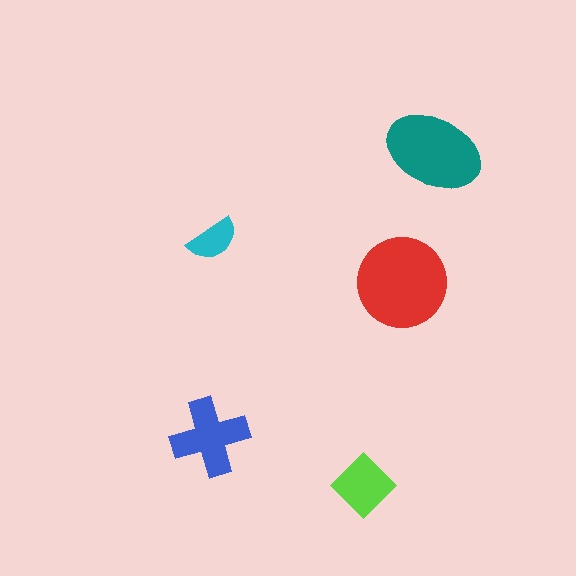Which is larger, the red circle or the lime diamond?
The red circle.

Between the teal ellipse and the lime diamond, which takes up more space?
The teal ellipse.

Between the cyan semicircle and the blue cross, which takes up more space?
The blue cross.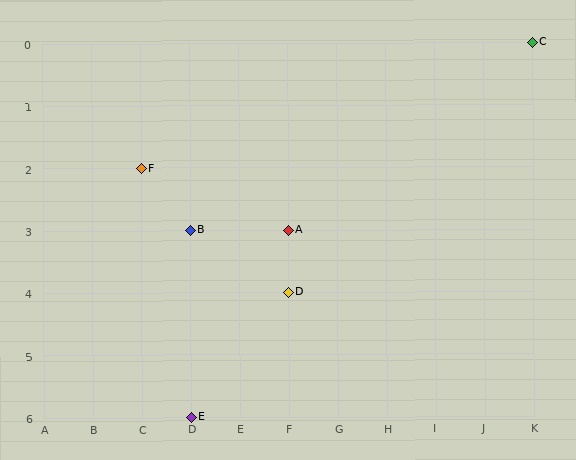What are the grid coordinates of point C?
Point C is at grid coordinates (K, 0).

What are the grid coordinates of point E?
Point E is at grid coordinates (D, 6).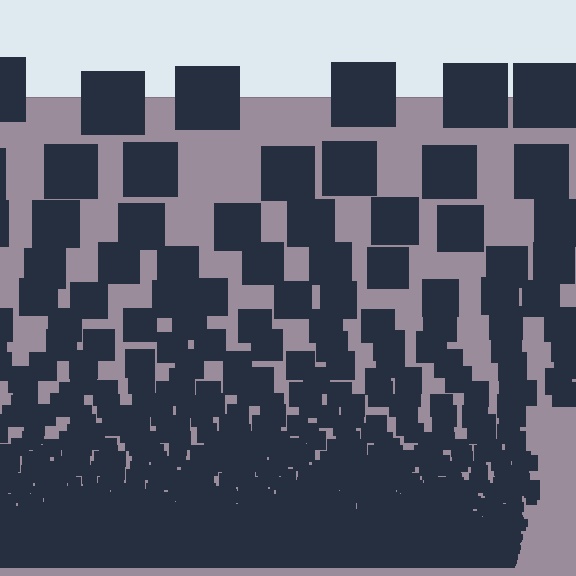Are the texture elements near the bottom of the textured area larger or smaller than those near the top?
Smaller. The gradient is inverted — elements near the bottom are smaller and denser.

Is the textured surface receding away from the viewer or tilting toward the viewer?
The surface appears to tilt toward the viewer. Texture elements get larger and sparser toward the top.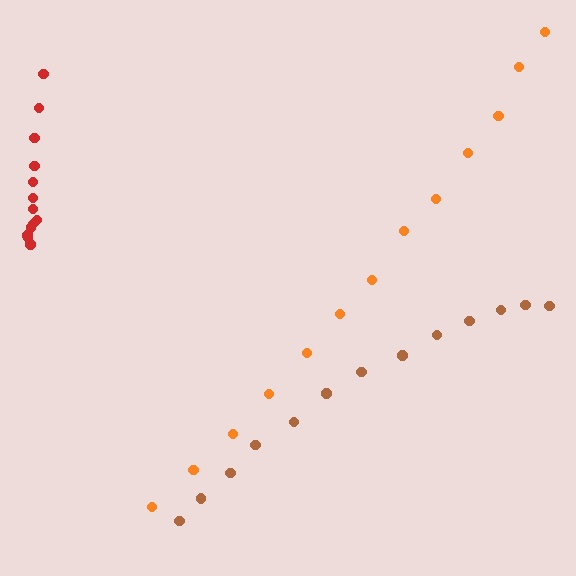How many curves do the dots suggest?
There are 3 distinct paths.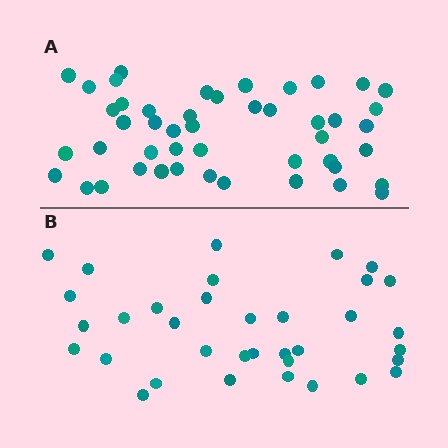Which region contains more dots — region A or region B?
Region A (the top region) has more dots.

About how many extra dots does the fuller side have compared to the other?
Region A has roughly 12 or so more dots than region B.